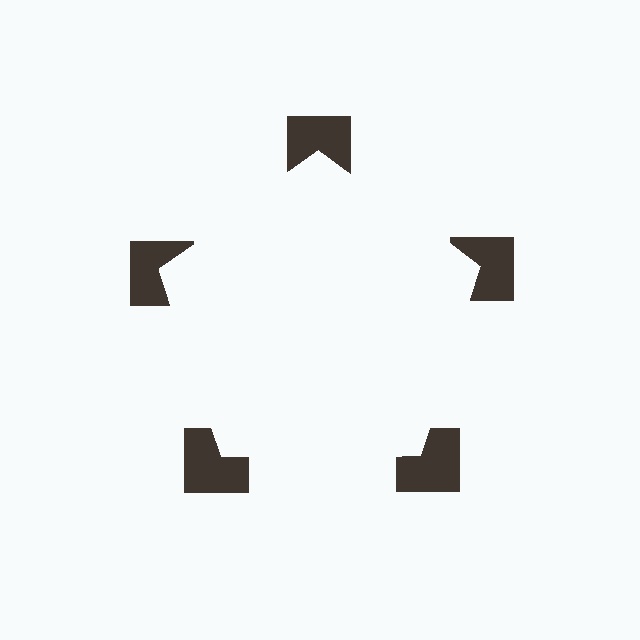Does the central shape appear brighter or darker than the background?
It typically appears slightly brighter than the background, even though no actual brightness change is drawn.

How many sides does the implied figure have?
5 sides.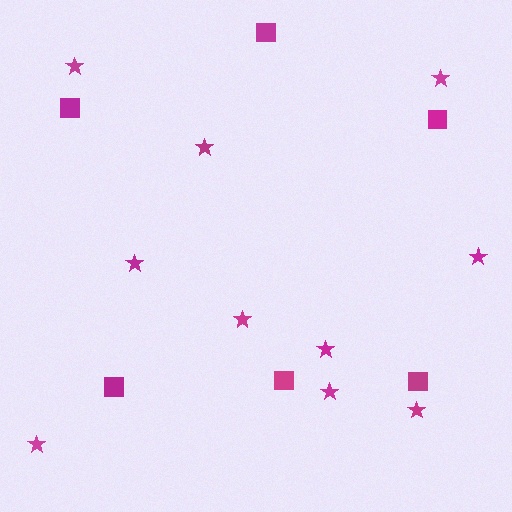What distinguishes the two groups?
There are 2 groups: one group of stars (10) and one group of squares (6).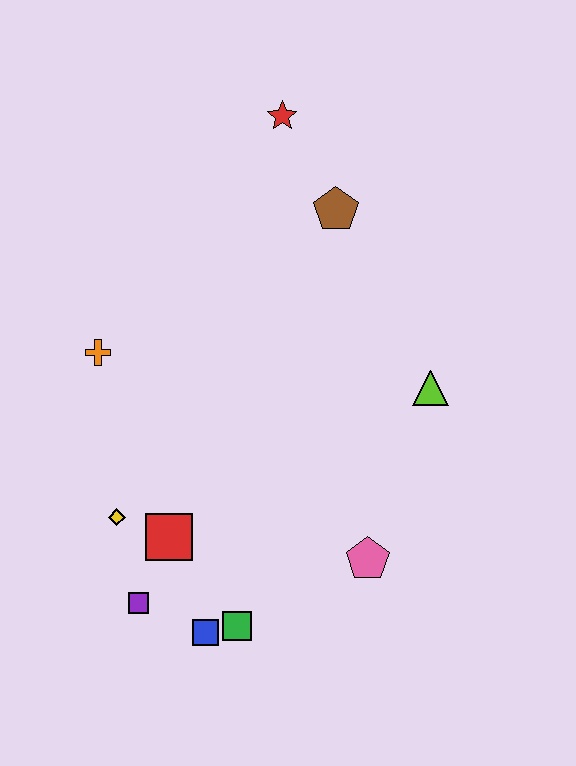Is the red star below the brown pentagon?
No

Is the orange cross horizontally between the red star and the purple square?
No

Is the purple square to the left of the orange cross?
No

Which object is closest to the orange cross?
The yellow diamond is closest to the orange cross.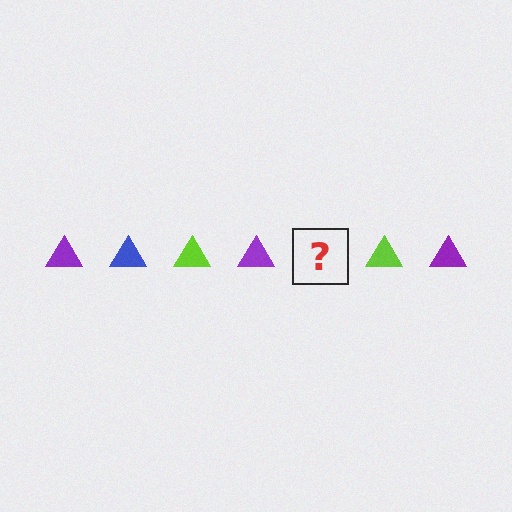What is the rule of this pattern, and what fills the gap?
The rule is that the pattern cycles through purple, blue, lime triangles. The gap should be filled with a blue triangle.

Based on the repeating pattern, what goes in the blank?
The blank should be a blue triangle.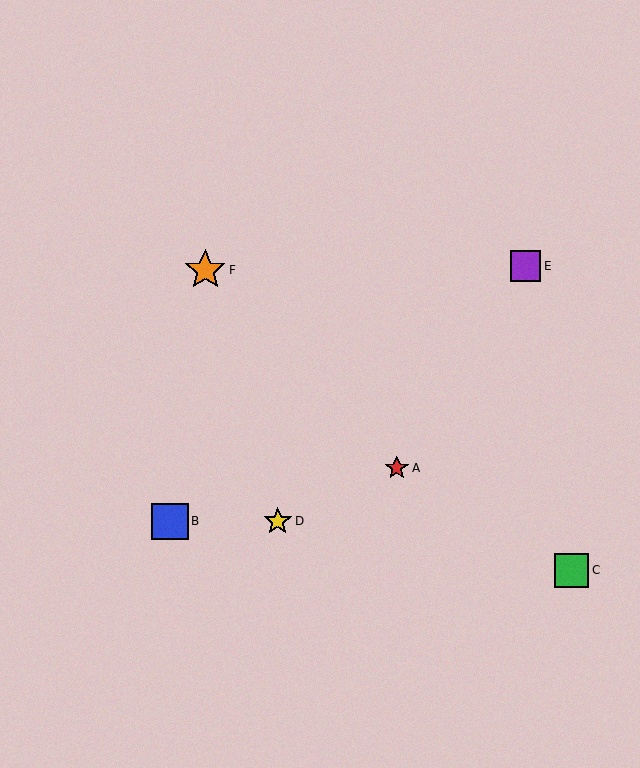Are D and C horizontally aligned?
No, D is at y≈521 and C is at y≈570.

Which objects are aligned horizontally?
Objects B, D are aligned horizontally.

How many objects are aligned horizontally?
2 objects (B, D) are aligned horizontally.